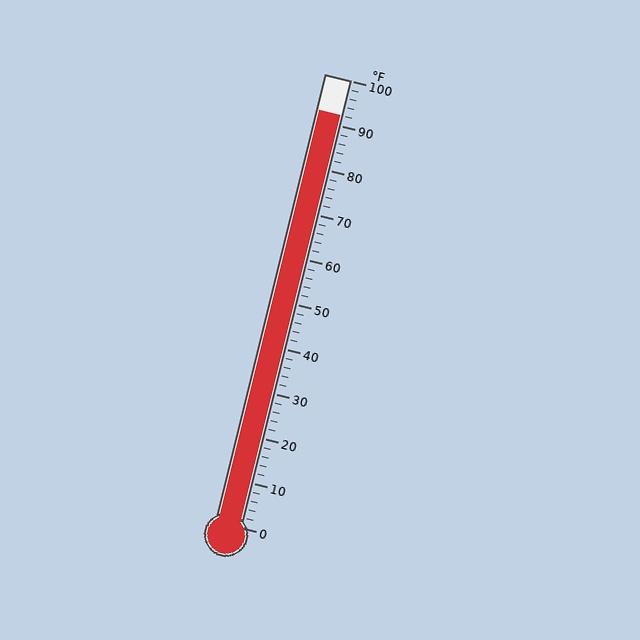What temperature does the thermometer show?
The thermometer shows approximately 92°F.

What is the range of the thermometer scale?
The thermometer scale ranges from 0°F to 100°F.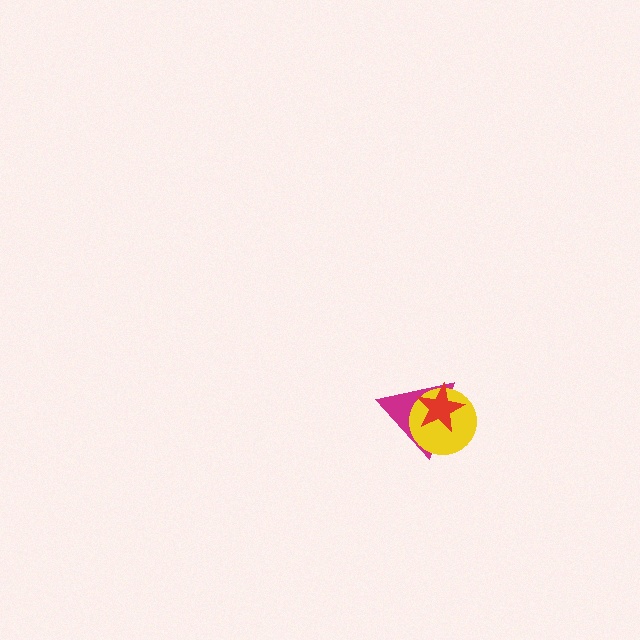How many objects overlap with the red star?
2 objects overlap with the red star.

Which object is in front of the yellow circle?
The red star is in front of the yellow circle.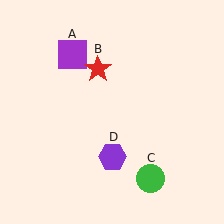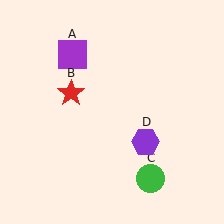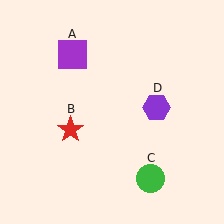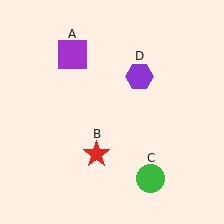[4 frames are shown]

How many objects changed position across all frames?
2 objects changed position: red star (object B), purple hexagon (object D).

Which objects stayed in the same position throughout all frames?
Purple square (object A) and green circle (object C) remained stationary.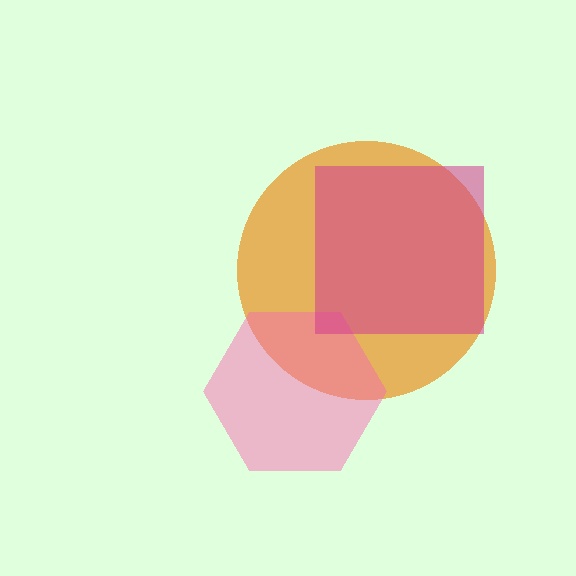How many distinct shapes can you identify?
There are 3 distinct shapes: an orange circle, a pink hexagon, a magenta square.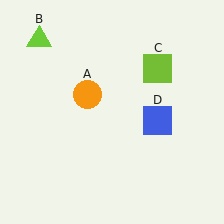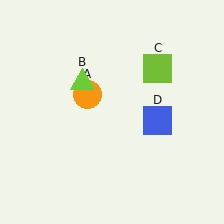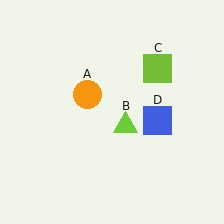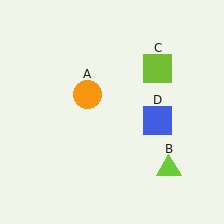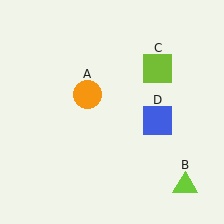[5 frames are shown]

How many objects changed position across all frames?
1 object changed position: lime triangle (object B).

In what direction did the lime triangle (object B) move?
The lime triangle (object B) moved down and to the right.